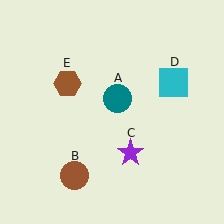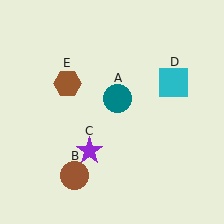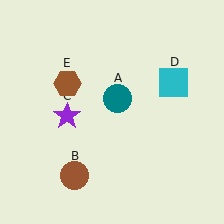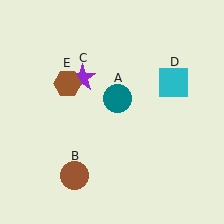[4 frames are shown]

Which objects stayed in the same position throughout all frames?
Teal circle (object A) and brown circle (object B) and cyan square (object D) and brown hexagon (object E) remained stationary.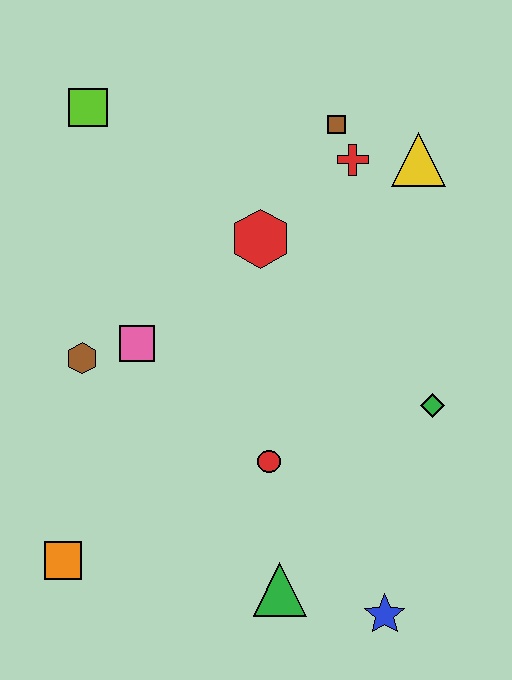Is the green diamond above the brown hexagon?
No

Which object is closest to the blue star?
The green triangle is closest to the blue star.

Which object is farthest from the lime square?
The blue star is farthest from the lime square.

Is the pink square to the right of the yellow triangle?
No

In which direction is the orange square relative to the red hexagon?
The orange square is below the red hexagon.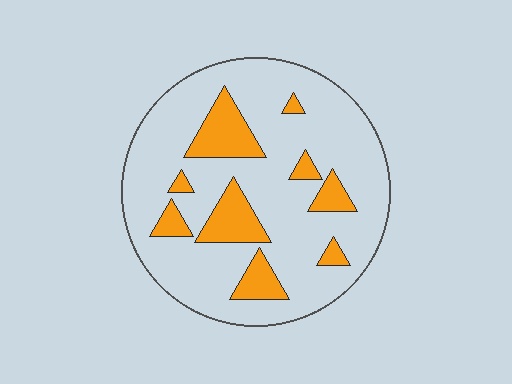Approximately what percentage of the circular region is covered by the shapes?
Approximately 20%.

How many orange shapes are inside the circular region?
9.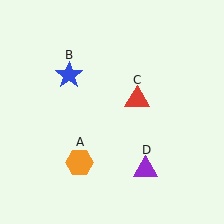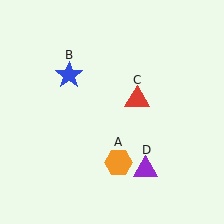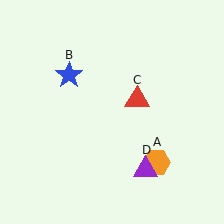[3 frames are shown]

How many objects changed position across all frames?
1 object changed position: orange hexagon (object A).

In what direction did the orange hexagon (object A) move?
The orange hexagon (object A) moved right.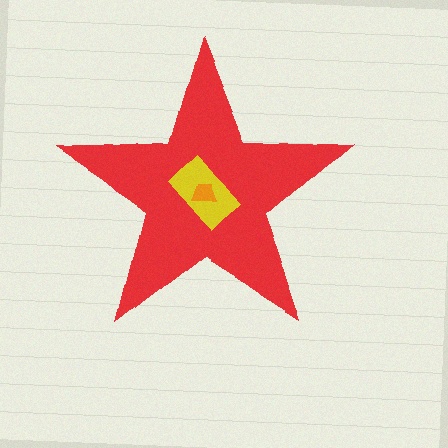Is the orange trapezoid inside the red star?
Yes.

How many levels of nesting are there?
3.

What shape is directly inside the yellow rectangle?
The orange trapezoid.